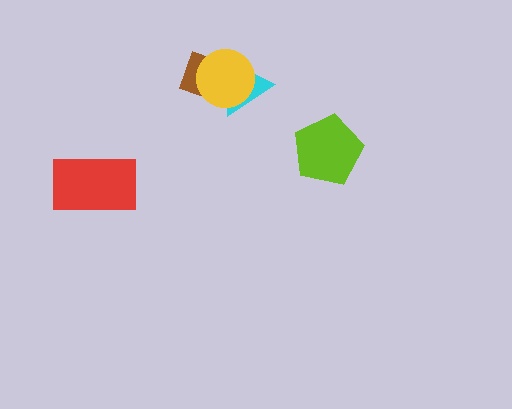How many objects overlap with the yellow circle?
2 objects overlap with the yellow circle.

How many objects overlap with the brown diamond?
2 objects overlap with the brown diamond.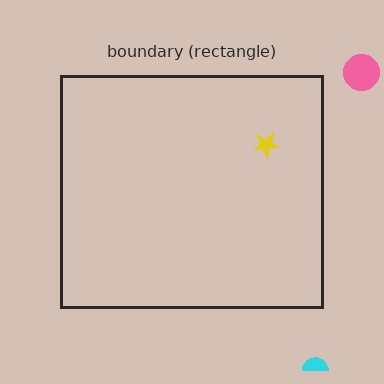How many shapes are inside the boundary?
1 inside, 2 outside.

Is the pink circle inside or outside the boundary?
Outside.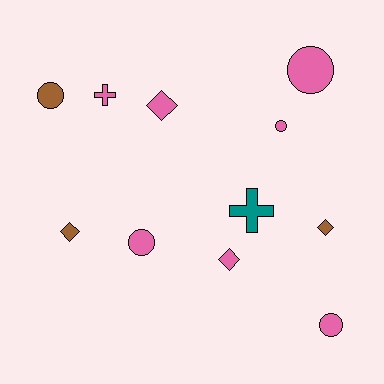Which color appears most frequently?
Pink, with 7 objects.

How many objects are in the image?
There are 11 objects.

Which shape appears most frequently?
Circle, with 5 objects.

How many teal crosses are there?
There is 1 teal cross.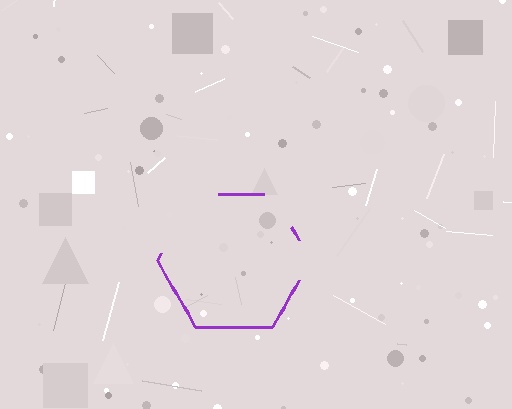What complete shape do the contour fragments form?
The contour fragments form a hexagon.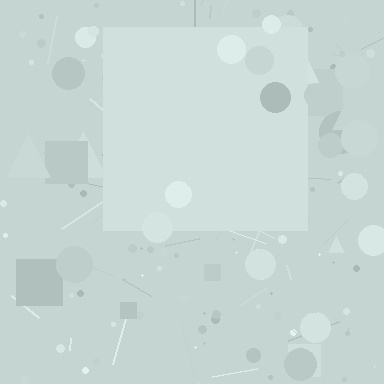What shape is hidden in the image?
A square is hidden in the image.